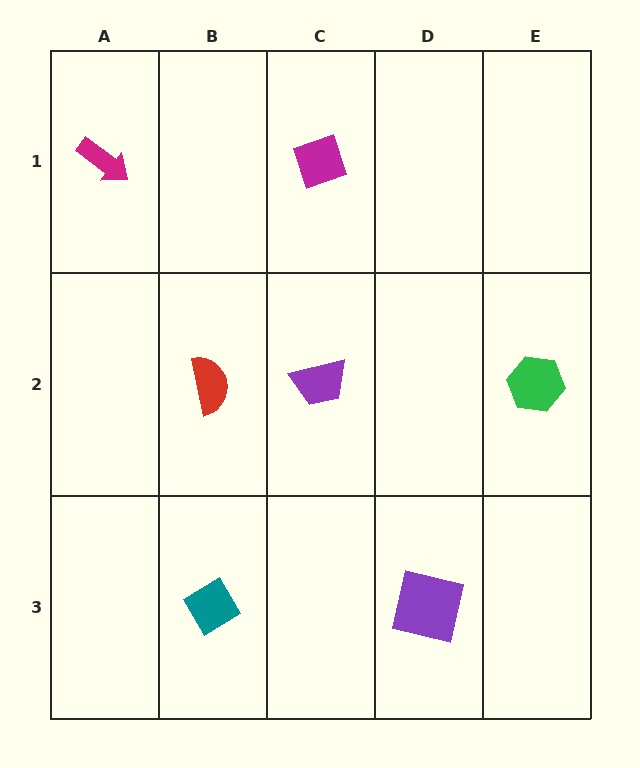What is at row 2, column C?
A purple trapezoid.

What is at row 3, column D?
A purple square.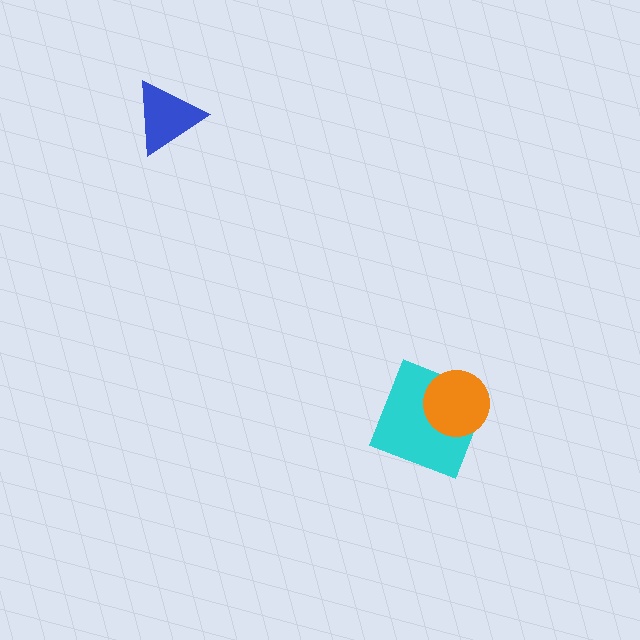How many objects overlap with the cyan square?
1 object overlaps with the cyan square.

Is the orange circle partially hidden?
No, no other shape covers it.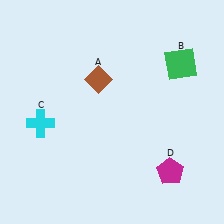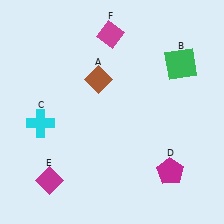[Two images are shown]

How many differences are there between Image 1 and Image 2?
There are 2 differences between the two images.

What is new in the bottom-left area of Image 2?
A magenta diamond (E) was added in the bottom-left area of Image 2.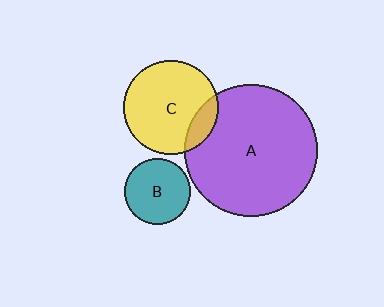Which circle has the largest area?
Circle A (purple).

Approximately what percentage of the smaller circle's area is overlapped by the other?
Approximately 15%.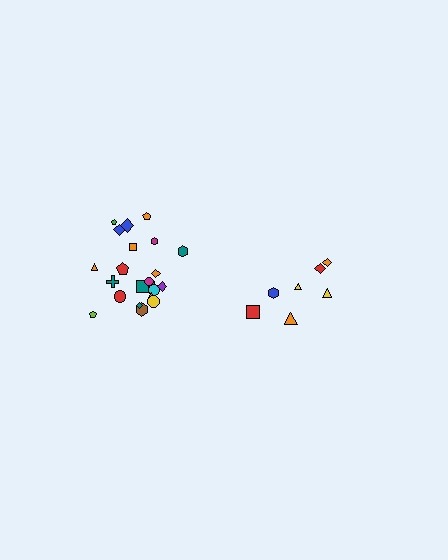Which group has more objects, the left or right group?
The left group.